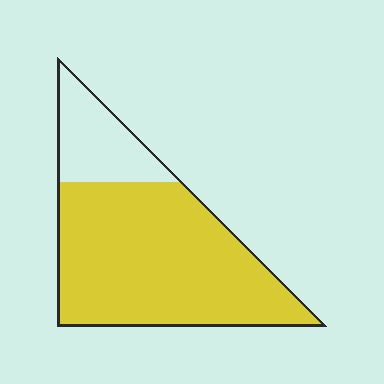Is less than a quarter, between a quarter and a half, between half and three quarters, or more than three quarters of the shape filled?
More than three quarters.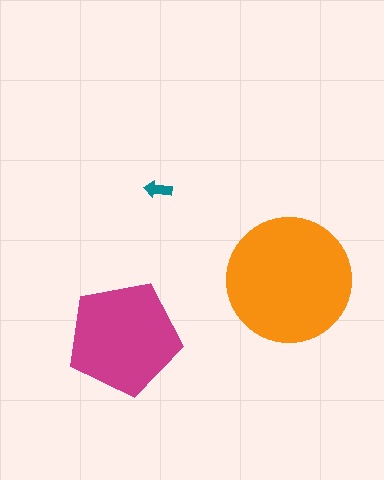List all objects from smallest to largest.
The teal arrow, the magenta pentagon, the orange circle.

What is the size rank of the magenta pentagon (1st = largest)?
2nd.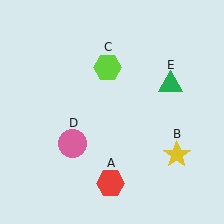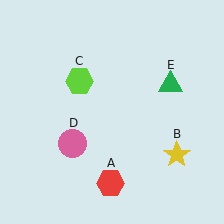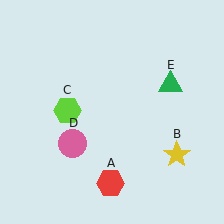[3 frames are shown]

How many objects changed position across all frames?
1 object changed position: lime hexagon (object C).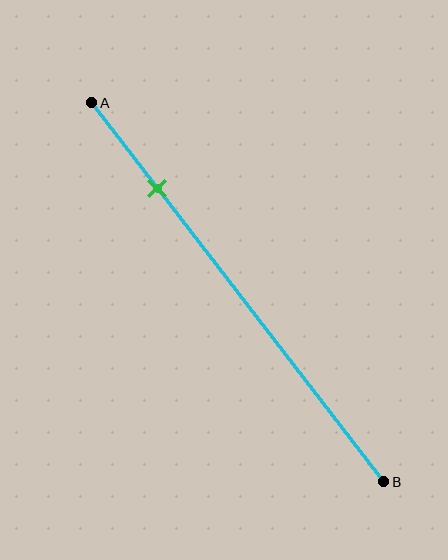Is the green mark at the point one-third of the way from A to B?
No, the mark is at about 25% from A, not at the 33% one-third point.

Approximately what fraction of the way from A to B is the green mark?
The green mark is approximately 25% of the way from A to B.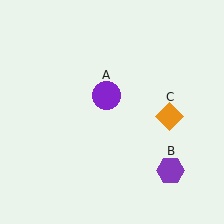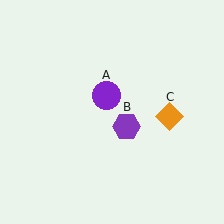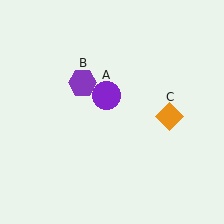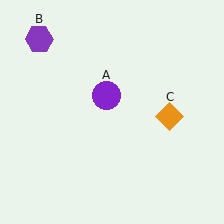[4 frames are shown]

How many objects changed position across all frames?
1 object changed position: purple hexagon (object B).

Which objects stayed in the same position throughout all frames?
Purple circle (object A) and orange diamond (object C) remained stationary.